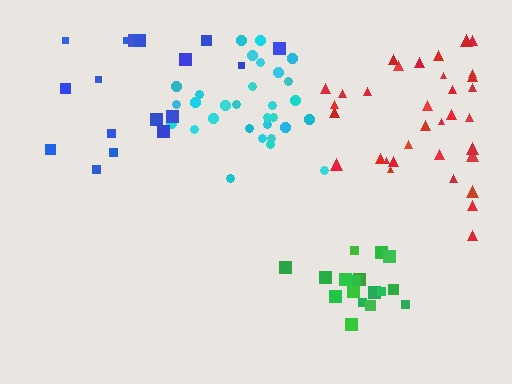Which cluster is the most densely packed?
Green.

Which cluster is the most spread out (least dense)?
Blue.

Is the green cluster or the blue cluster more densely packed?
Green.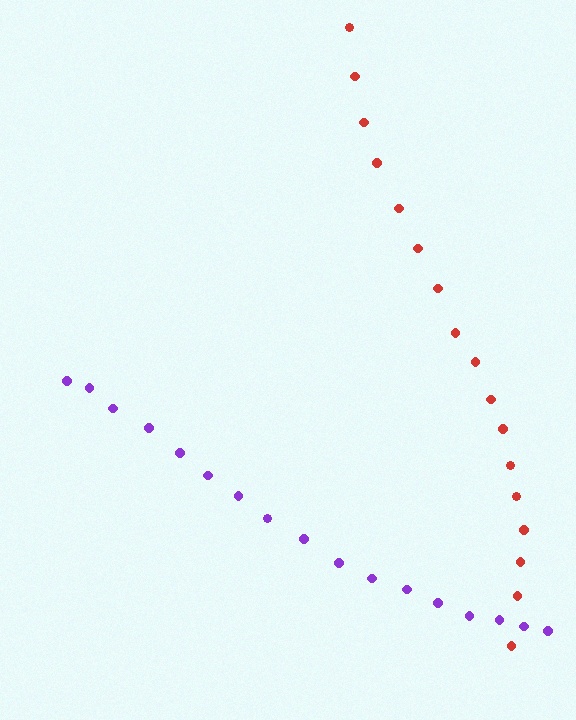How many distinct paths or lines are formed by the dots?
There are 2 distinct paths.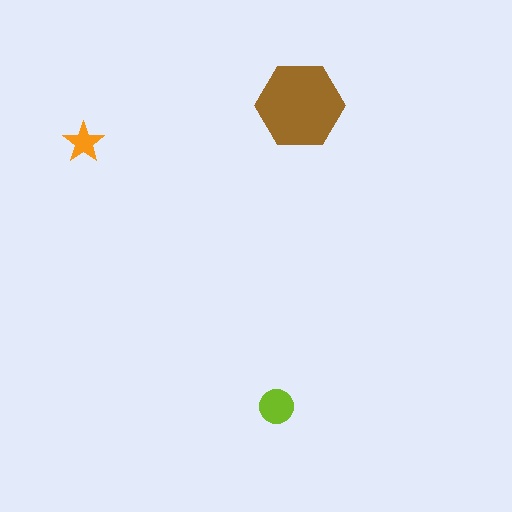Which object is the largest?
The brown hexagon.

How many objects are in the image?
There are 3 objects in the image.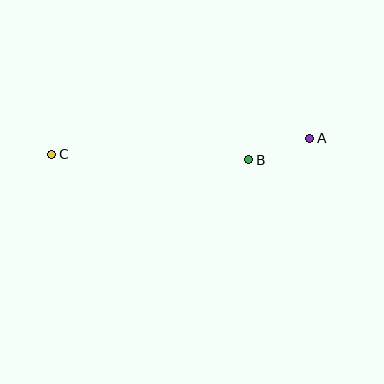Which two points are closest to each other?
Points A and B are closest to each other.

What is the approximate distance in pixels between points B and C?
The distance between B and C is approximately 197 pixels.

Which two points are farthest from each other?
Points A and C are farthest from each other.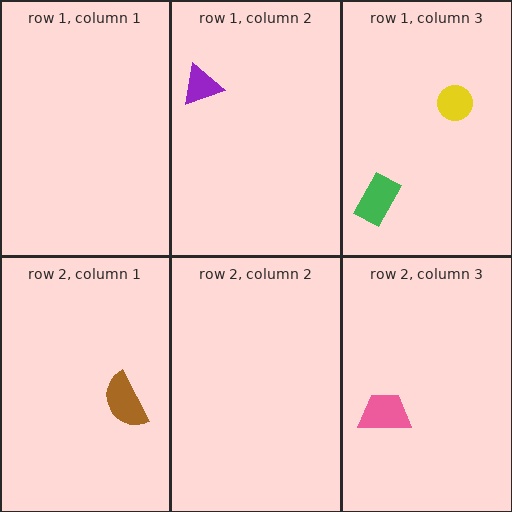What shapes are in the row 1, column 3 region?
The yellow circle, the green rectangle.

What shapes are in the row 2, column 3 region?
The pink trapezoid.